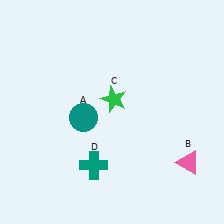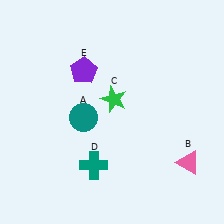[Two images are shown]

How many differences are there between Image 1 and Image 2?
There is 1 difference between the two images.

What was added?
A purple pentagon (E) was added in Image 2.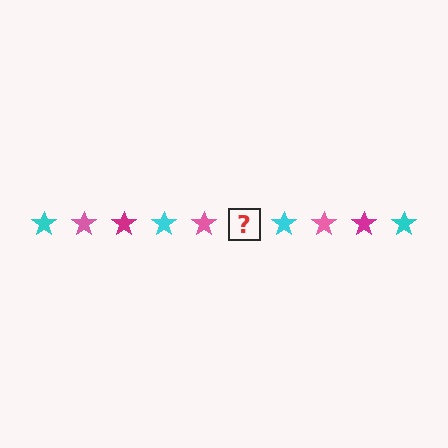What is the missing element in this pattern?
The missing element is a magenta star.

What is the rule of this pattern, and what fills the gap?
The rule is that the pattern cycles through cyan, pink, magenta stars. The gap should be filled with a magenta star.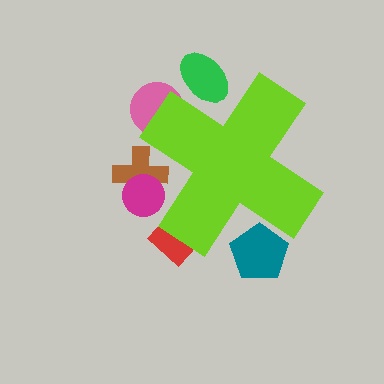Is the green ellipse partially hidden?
Yes, the green ellipse is partially hidden behind the lime cross.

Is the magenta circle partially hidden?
Yes, the magenta circle is partially hidden behind the lime cross.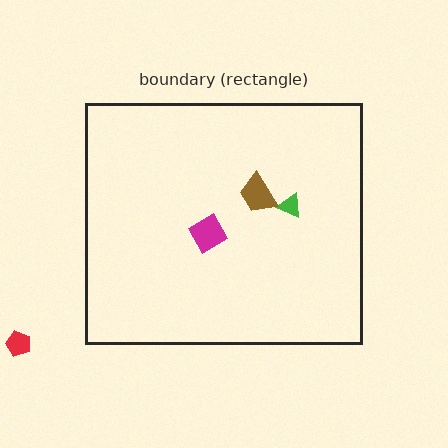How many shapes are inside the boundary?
3 inside, 1 outside.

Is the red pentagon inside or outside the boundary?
Outside.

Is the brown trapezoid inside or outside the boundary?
Inside.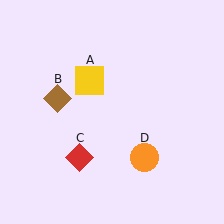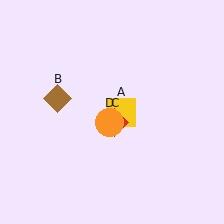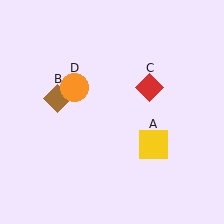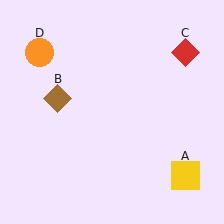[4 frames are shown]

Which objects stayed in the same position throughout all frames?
Brown diamond (object B) remained stationary.